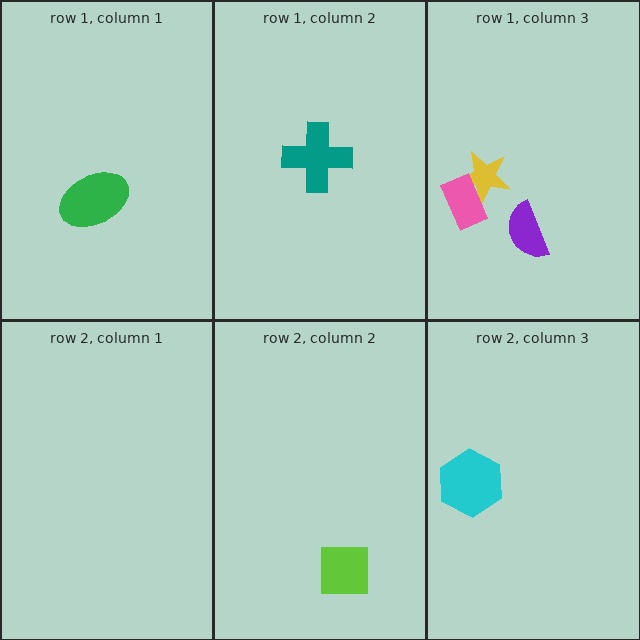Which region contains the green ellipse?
The row 1, column 1 region.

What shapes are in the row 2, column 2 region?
The lime square.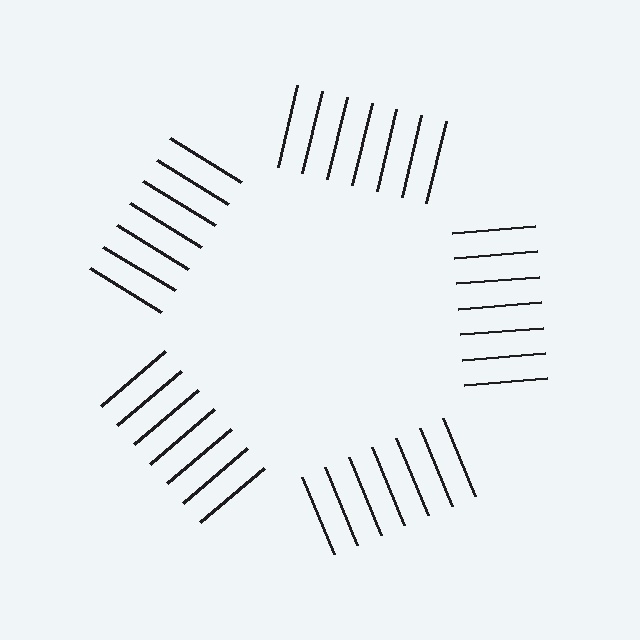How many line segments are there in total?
35 — 7 along each of the 5 edges.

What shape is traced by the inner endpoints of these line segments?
An illusory pentagon — the line segments terminate on its edges but no continuous stroke is drawn.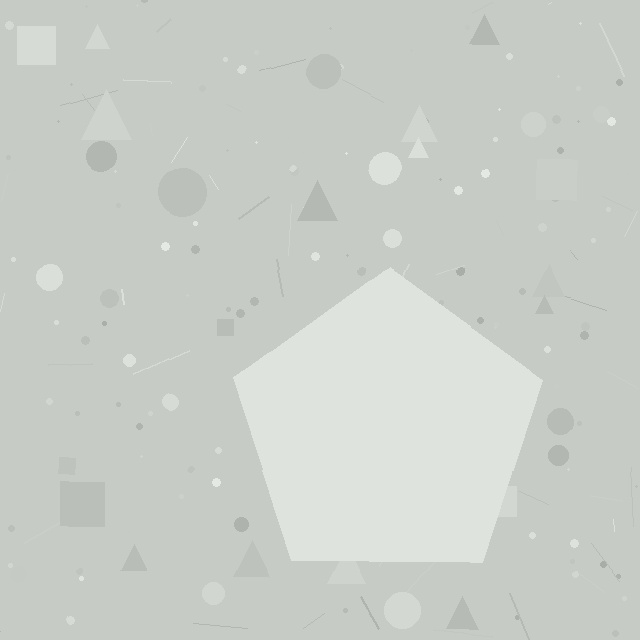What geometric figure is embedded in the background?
A pentagon is embedded in the background.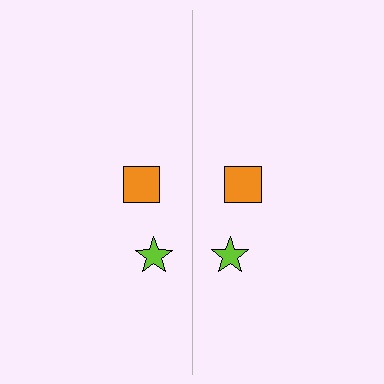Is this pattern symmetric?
Yes, this pattern has bilateral (reflection) symmetry.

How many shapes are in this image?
There are 4 shapes in this image.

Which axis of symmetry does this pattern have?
The pattern has a vertical axis of symmetry running through the center of the image.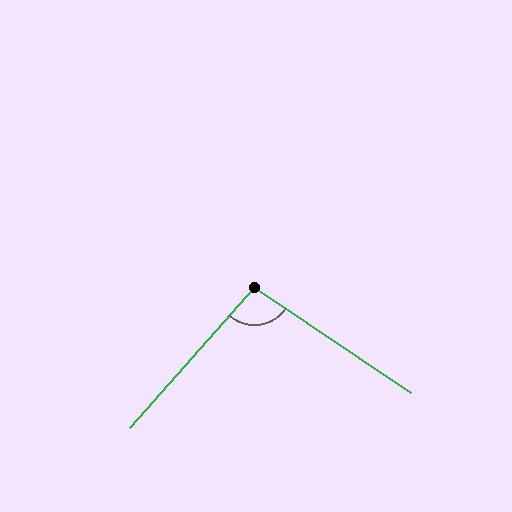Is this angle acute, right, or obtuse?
It is obtuse.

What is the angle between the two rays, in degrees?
Approximately 98 degrees.